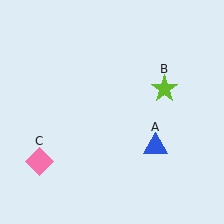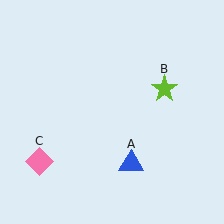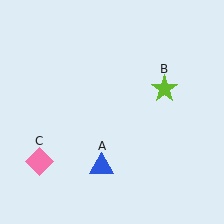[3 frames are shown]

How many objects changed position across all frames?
1 object changed position: blue triangle (object A).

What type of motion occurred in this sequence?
The blue triangle (object A) rotated clockwise around the center of the scene.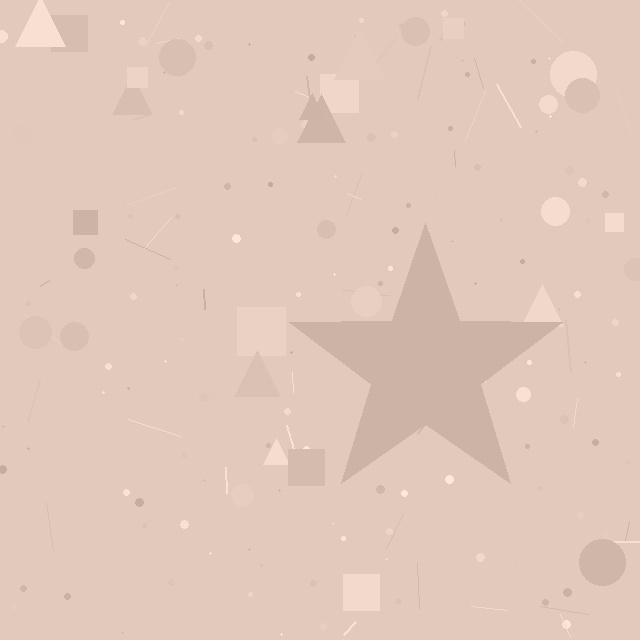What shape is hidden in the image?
A star is hidden in the image.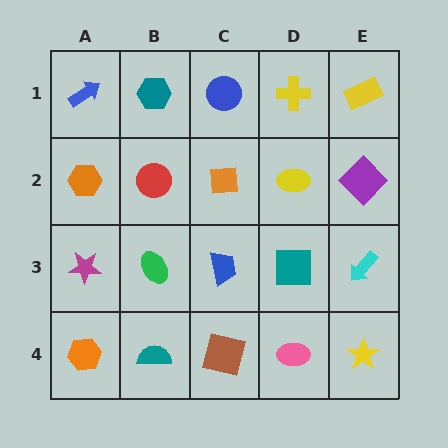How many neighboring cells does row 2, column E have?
3.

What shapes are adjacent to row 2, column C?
A blue circle (row 1, column C), a blue trapezoid (row 3, column C), a red circle (row 2, column B), a yellow ellipse (row 2, column D).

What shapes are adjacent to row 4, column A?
A magenta star (row 3, column A), a teal semicircle (row 4, column B).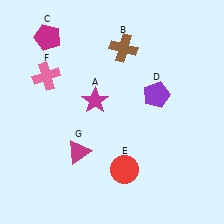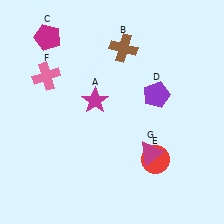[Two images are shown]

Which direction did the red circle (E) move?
The red circle (E) moved right.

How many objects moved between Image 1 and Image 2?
2 objects moved between the two images.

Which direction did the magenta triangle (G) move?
The magenta triangle (G) moved right.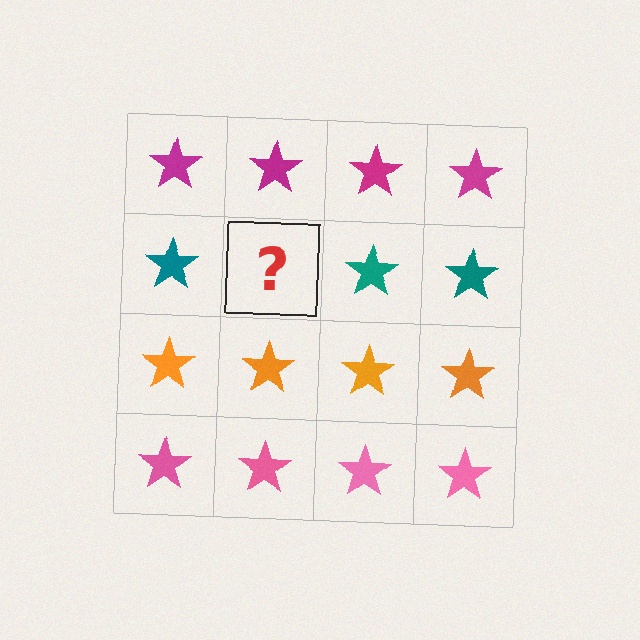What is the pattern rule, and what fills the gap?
The rule is that each row has a consistent color. The gap should be filled with a teal star.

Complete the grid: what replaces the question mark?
The question mark should be replaced with a teal star.